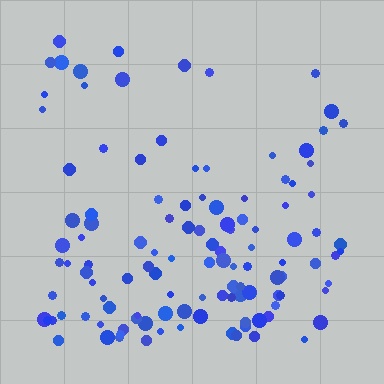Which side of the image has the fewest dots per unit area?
The top.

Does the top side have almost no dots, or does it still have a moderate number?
Still a moderate number, just noticeably fewer than the bottom.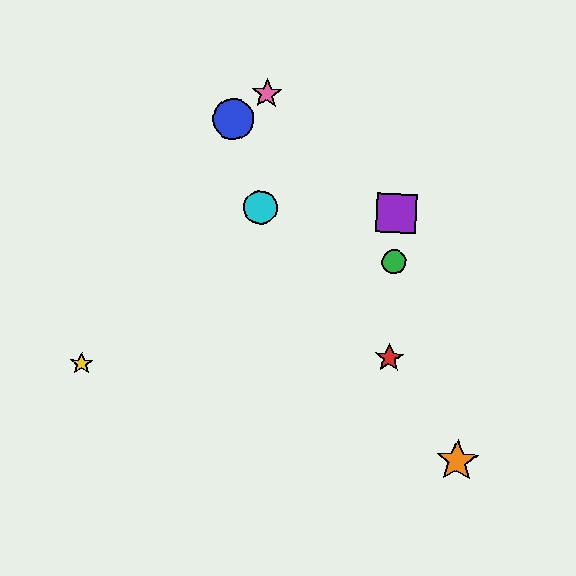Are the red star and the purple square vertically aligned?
Yes, both are at x≈389.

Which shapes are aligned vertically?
The red star, the green circle, the purple square are aligned vertically.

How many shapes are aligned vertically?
3 shapes (the red star, the green circle, the purple square) are aligned vertically.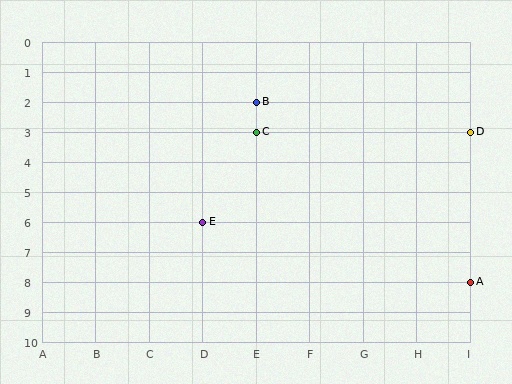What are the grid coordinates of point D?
Point D is at grid coordinates (I, 3).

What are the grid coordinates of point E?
Point E is at grid coordinates (D, 6).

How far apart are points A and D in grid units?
Points A and D are 5 rows apart.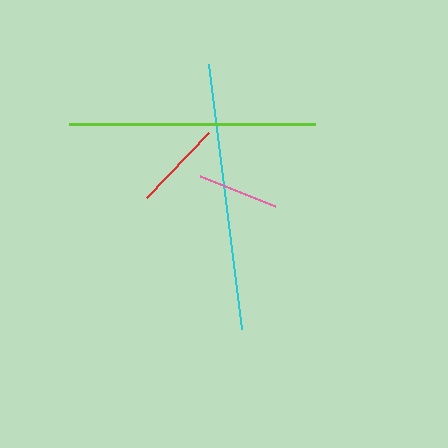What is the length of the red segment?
The red segment is approximately 90 pixels long.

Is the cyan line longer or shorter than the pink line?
The cyan line is longer than the pink line.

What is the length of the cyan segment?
The cyan segment is approximately 267 pixels long.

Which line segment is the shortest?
The pink line is the shortest at approximately 80 pixels.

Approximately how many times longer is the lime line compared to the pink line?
The lime line is approximately 3.1 times the length of the pink line.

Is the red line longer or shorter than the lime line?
The lime line is longer than the red line.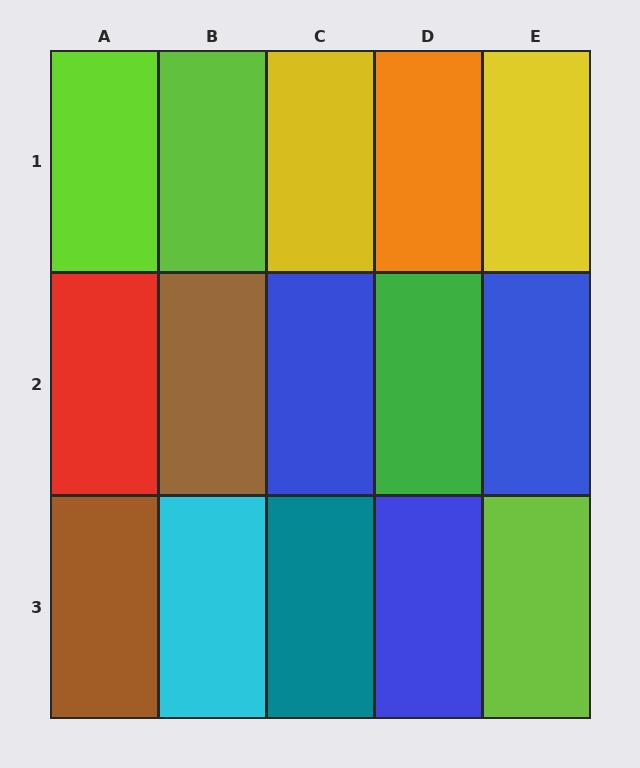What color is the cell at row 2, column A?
Red.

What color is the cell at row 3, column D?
Blue.